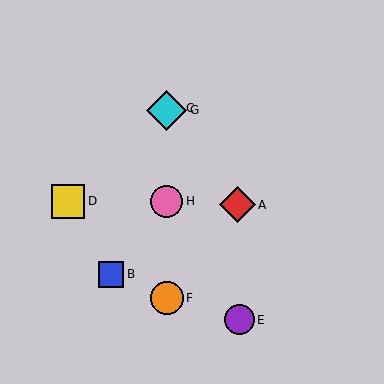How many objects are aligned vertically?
4 objects (C, F, G, H) are aligned vertically.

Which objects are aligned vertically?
Objects C, F, G, H are aligned vertically.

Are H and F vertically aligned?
Yes, both are at x≈167.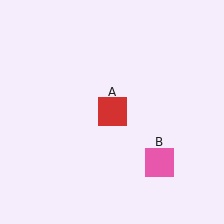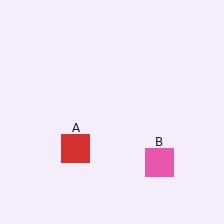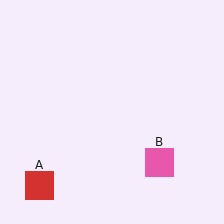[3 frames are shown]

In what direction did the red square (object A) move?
The red square (object A) moved down and to the left.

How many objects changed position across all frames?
1 object changed position: red square (object A).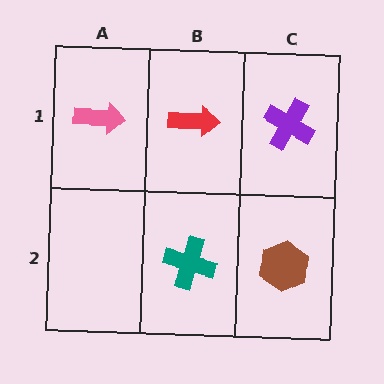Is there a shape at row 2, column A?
No, that cell is empty.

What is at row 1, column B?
A red arrow.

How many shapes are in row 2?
2 shapes.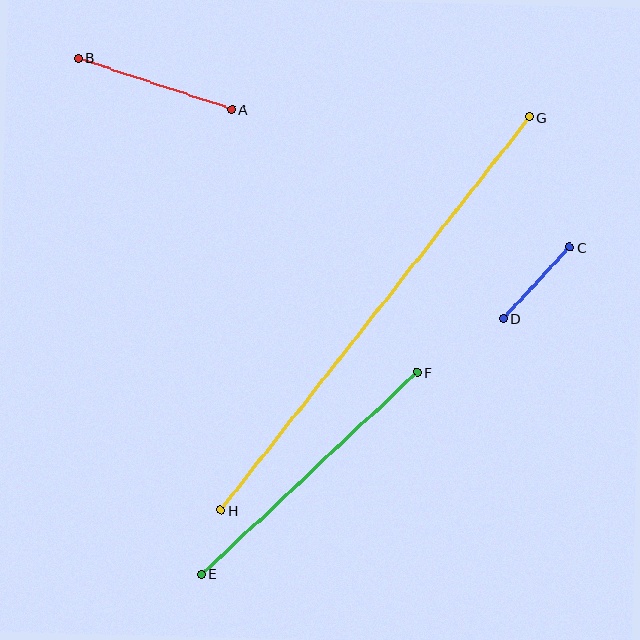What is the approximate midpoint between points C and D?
The midpoint is at approximately (537, 283) pixels.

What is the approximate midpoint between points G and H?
The midpoint is at approximately (375, 314) pixels.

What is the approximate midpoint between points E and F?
The midpoint is at approximately (309, 473) pixels.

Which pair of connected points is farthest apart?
Points G and H are farthest apart.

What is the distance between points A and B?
The distance is approximately 162 pixels.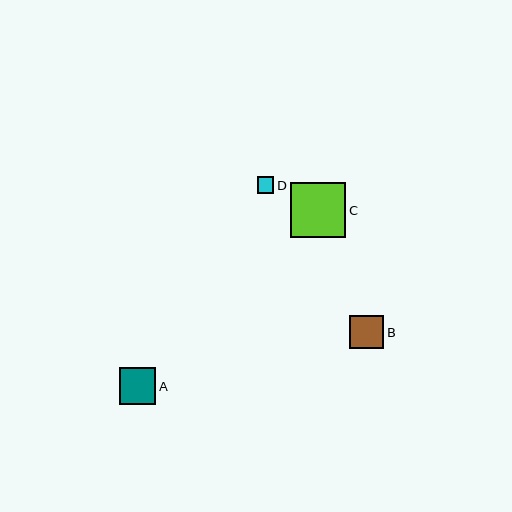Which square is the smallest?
Square D is the smallest with a size of approximately 17 pixels.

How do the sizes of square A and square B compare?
Square A and square B are approximately the same size.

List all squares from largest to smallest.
From largest to smallest: C, A, B, D.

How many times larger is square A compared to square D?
Square A is approximately 2.2 times the size of square D.